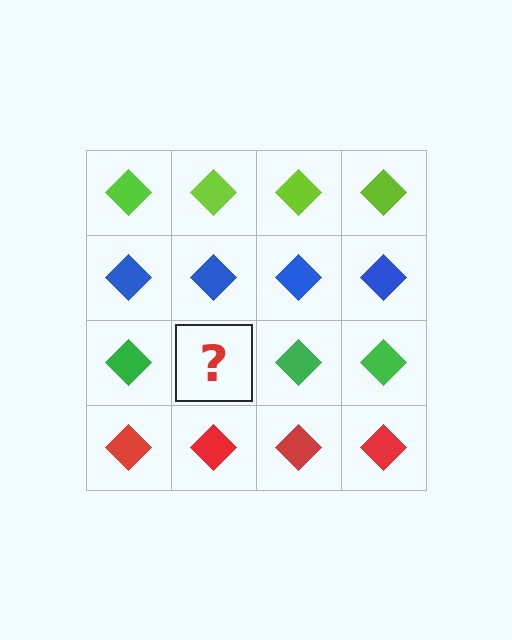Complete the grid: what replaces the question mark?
The question mark should be replaced with a green diamond.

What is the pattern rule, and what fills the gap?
The rule is that each row has a consistent color. The gap should be filled with a green diamond.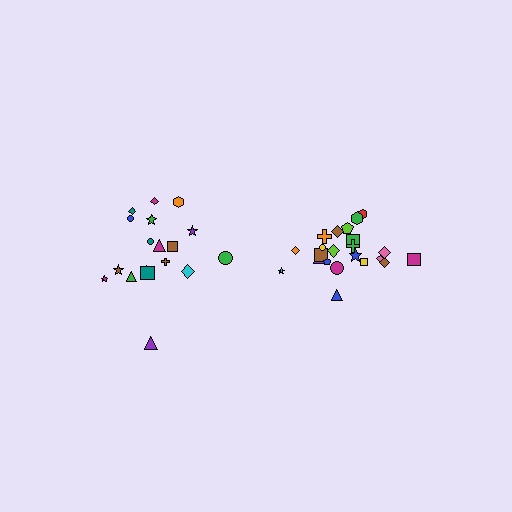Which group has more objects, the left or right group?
The right group.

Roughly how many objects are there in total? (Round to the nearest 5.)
Roughly 40 objects in total.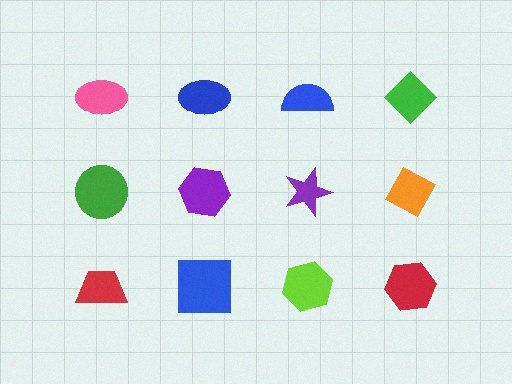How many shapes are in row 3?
4 shapes.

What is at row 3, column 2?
A blue square.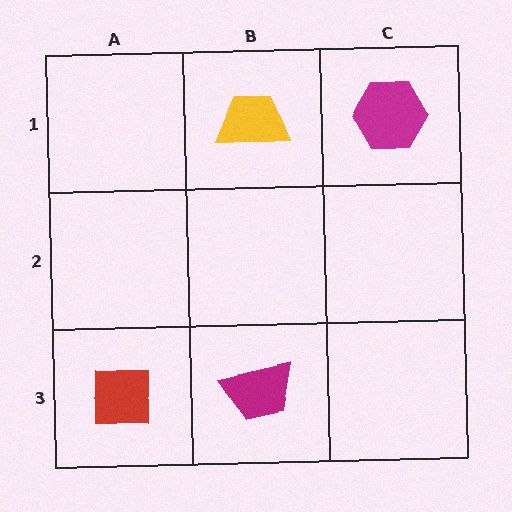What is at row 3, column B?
A magenta trapezoid.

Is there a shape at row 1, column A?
No, that cell is empty.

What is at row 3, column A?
A red square.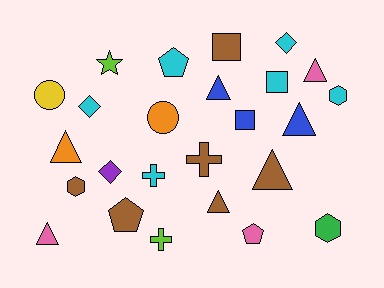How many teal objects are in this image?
There are no teal objects.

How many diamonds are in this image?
There are 3 diamonds.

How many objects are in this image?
There are 25 objects.